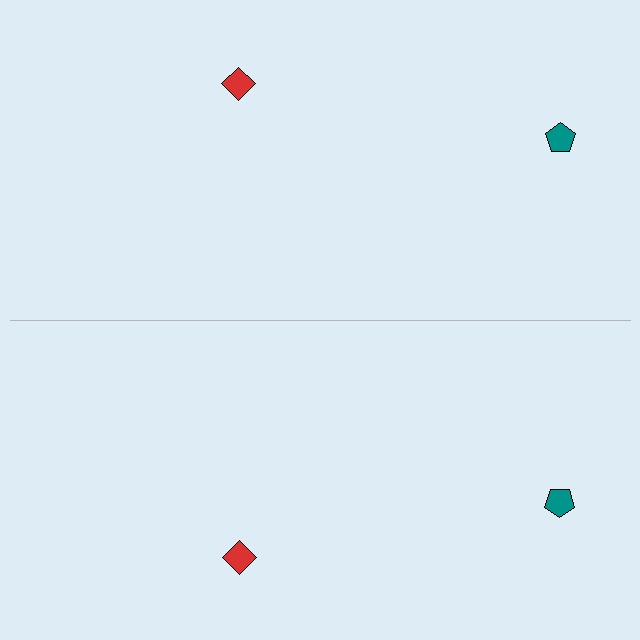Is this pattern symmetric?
Yes, this pattern has bilateral (reflection) symmetry.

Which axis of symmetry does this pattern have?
The pattern has a horizontal axis of symmetry running through the center of the image.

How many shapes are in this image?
There are 4 shapes in this image.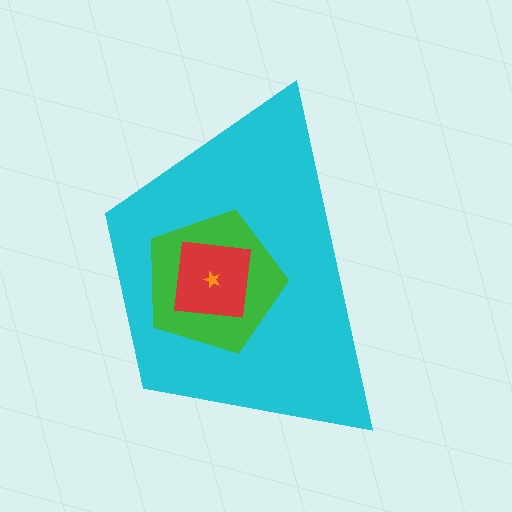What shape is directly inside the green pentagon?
The red square.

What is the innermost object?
The orange star.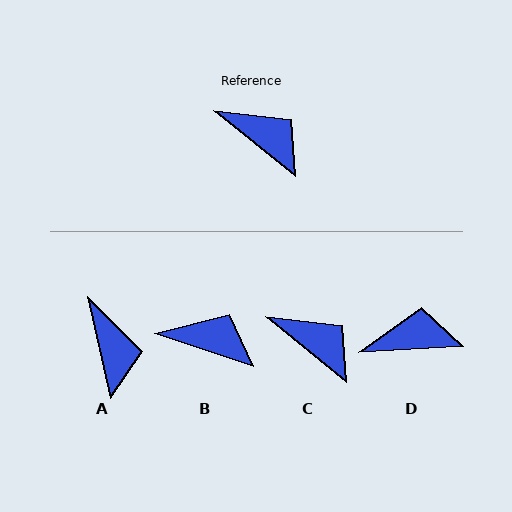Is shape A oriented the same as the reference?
No, it is off by about 39 degrees.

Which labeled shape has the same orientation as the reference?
C.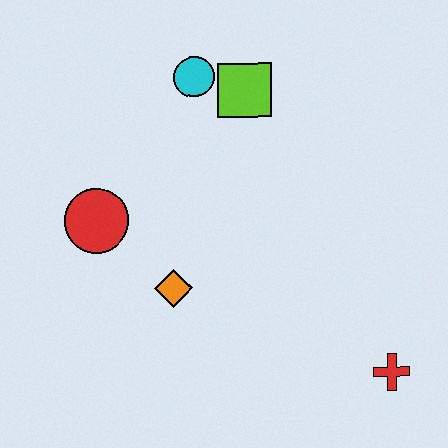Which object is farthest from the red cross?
The cyan circle is farthest from the red cross.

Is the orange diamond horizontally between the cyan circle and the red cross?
No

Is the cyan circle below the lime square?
No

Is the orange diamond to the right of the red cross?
No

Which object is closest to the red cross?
The orange diamond is closest to the red cross.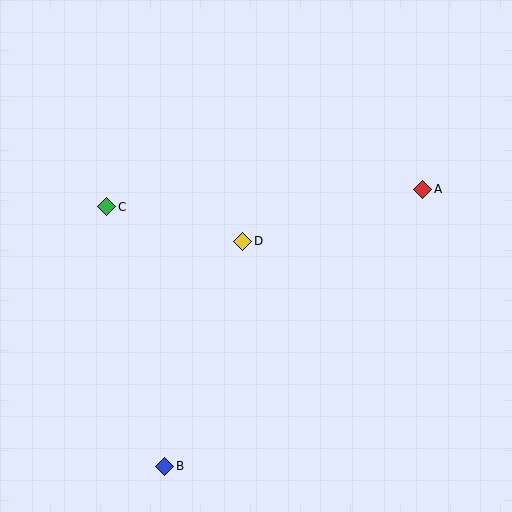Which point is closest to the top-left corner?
Point C is closest to the top-left corner.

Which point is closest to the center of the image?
Point D at (243, 241) is closest to the center.